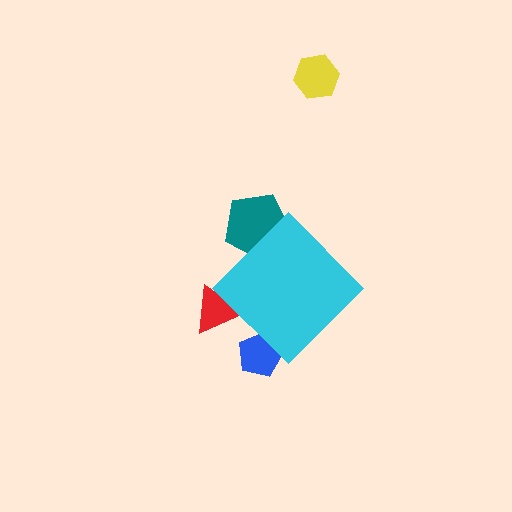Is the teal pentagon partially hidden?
Yes, the teal pentagon is partially hidden behind the cyan diamond.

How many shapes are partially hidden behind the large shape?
3 shapes are partially hidden.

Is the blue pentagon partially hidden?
Yes, the blue pentagon is partially hidden behind the cyan diamond.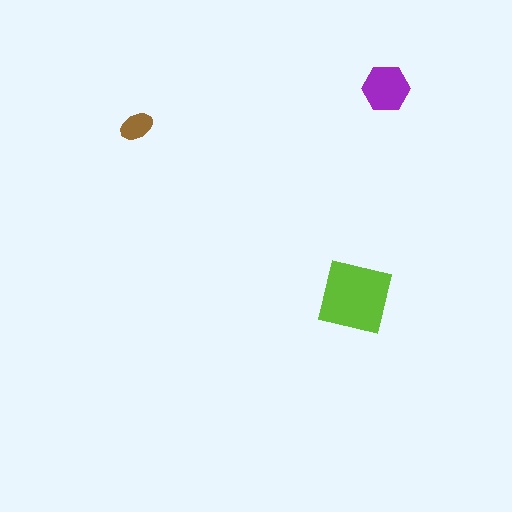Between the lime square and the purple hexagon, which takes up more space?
The lime square.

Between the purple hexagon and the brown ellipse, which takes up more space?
The purple hexagon.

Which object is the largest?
The lime square.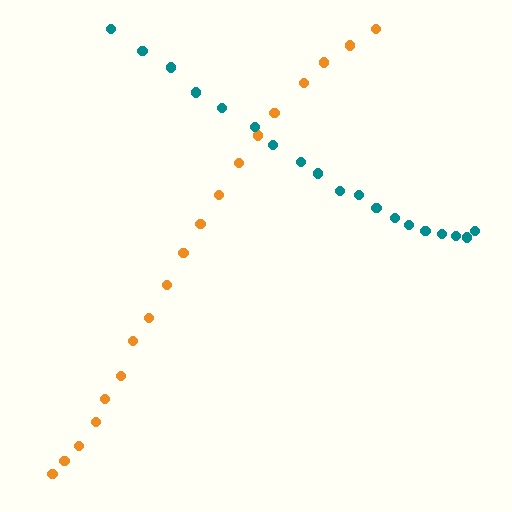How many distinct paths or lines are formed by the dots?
There are 2 distinct paths.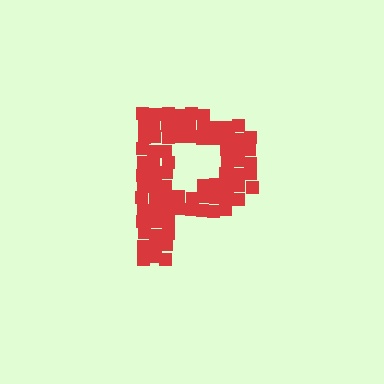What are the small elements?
The small elements are squares.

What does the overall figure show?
The overall figure shows the letter P.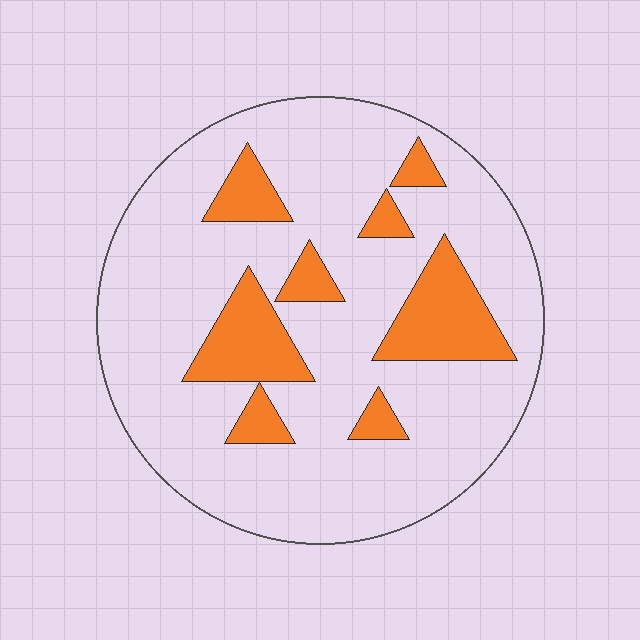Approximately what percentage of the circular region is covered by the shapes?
Approximately 20%.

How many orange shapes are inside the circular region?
8.